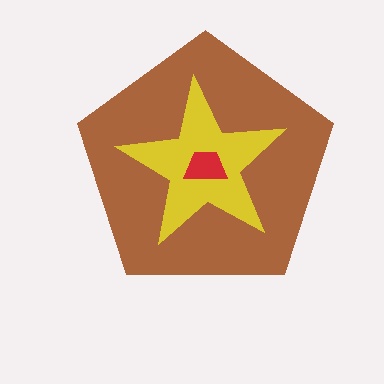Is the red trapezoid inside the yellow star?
Yes.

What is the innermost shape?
The red trapezoid.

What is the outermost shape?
The brown pentagon.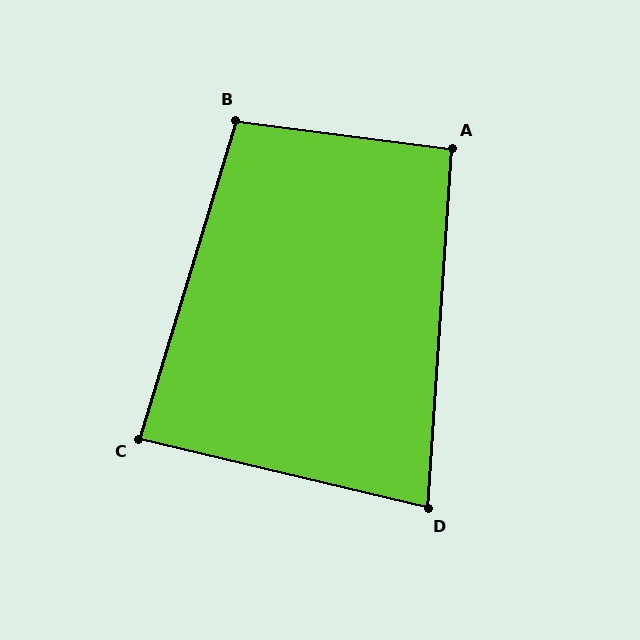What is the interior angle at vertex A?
Approximately 94 degrees (approximately right).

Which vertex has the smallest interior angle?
D, at approximately 81 degrees.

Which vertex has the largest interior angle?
B, at approximately 99 degrees.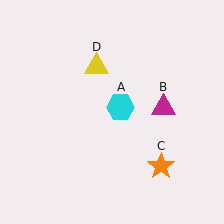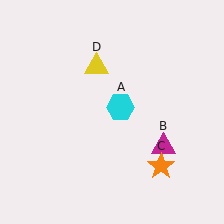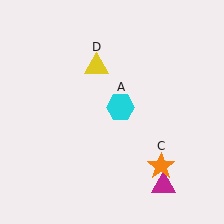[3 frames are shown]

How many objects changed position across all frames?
1 object changed position: magenta triangle (object B).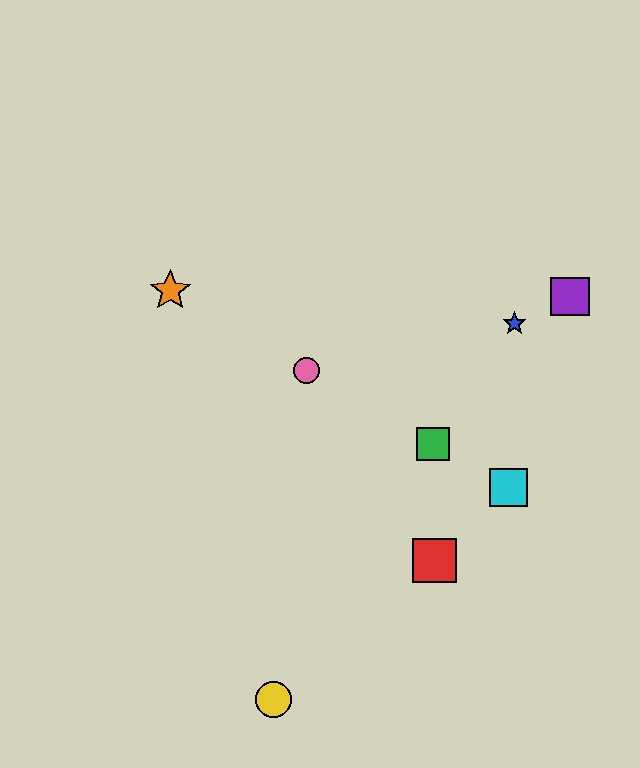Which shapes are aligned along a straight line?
The green square, the orange star, the cyan square, the pink circle are aligned along a straight line.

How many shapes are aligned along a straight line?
4 shapes (the green square, the orange star, the cyan square, the pink circle) are aligned along a straight line.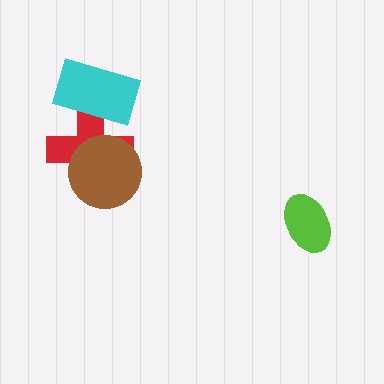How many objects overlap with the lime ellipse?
0 objects overlap with the lime ellipse.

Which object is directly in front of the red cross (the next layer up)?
The brown circle is directly in front of the red cross.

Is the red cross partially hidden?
Yes, it is partially covered by another shape.